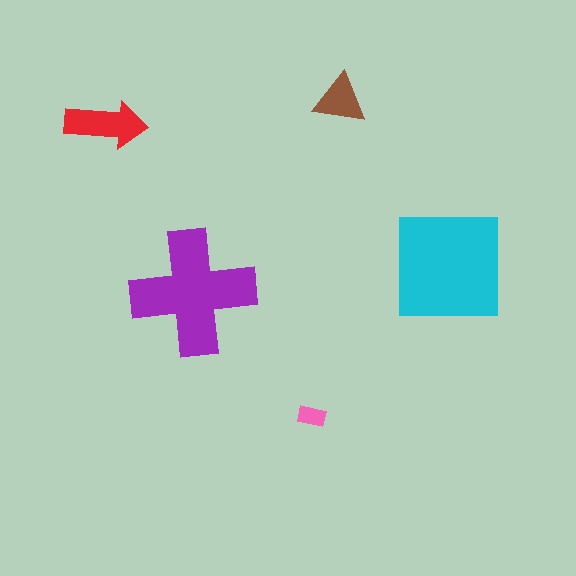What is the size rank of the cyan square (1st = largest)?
1st.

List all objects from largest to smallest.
The cyan square, the purple cross, the red arrow, the brown triangle, the pink rectangle.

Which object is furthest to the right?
The cyan square is rightmost.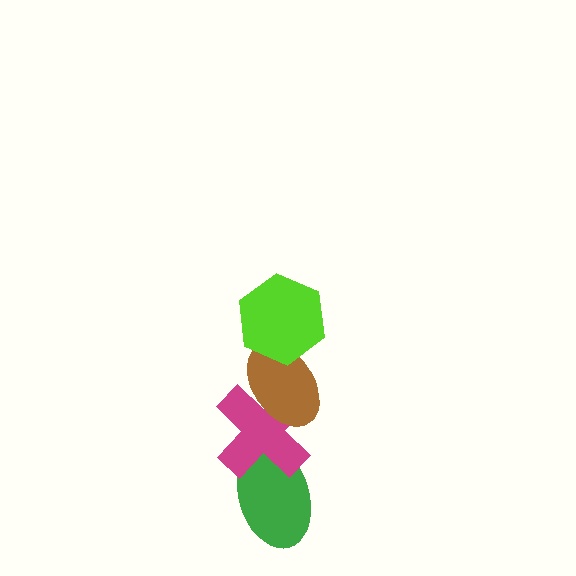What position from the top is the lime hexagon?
The lime hexagon is 1st from the top.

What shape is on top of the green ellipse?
The magenta cross is on top of the green ellipse.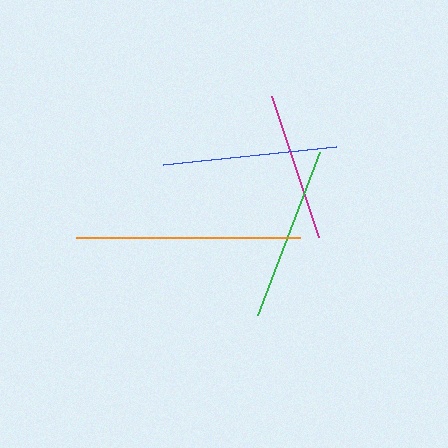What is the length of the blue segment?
The blue segment is approximately 174 pixels long.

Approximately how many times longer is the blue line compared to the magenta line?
The blue line is approximately 1.2 times the length of the magenta line.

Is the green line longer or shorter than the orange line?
The orange line is longer than the green line.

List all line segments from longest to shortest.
From longest to shortest: orange, green, blue, magenta.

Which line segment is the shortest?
The magenta line is the shortest at approximately 148 pixels.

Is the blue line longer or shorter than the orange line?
The orange line is longer than the blue line.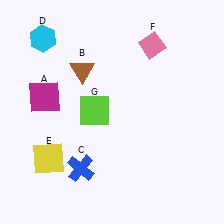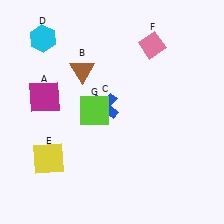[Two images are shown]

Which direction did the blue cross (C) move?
The blue cross (C) moved up.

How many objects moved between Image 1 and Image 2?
1 object moved between the two images.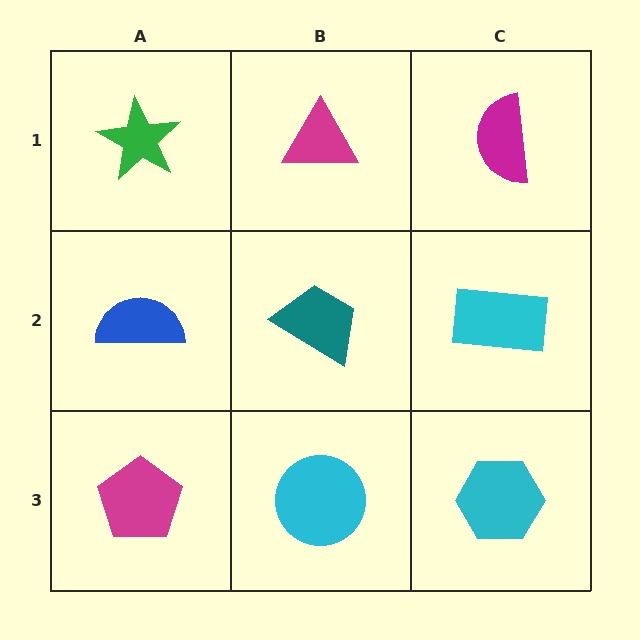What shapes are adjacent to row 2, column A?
A green star (row 1, column A), a magenta pentagon (row 3, column A), a teal trapezoid (row 2, column B).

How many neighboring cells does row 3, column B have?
3.